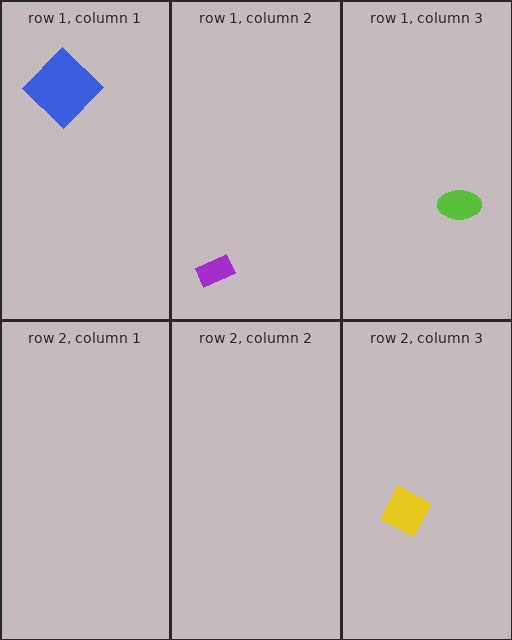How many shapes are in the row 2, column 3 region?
1.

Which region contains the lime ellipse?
The row 1, column 3 region.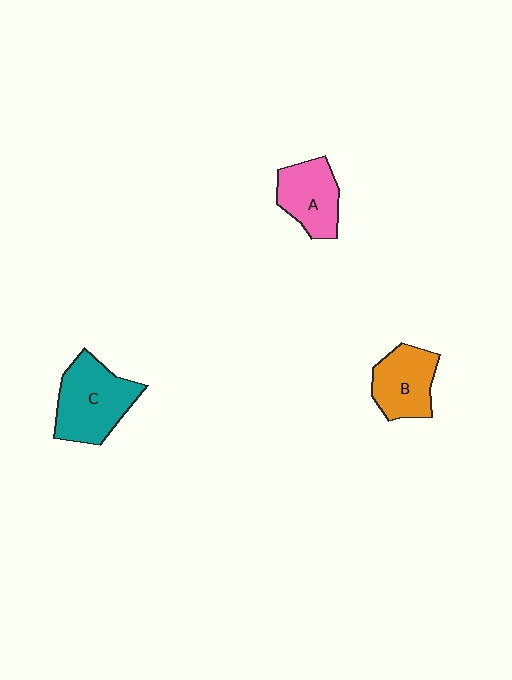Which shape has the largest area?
Shape C (teal).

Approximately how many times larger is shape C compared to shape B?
Approximately 1.3 times.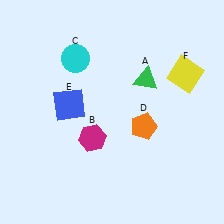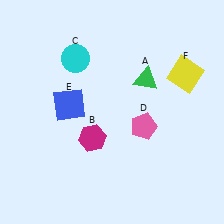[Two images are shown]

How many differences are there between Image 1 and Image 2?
There is 1 difference between the two images.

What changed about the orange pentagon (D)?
In Image 1, D is orange. In Image 2, it changed to pink.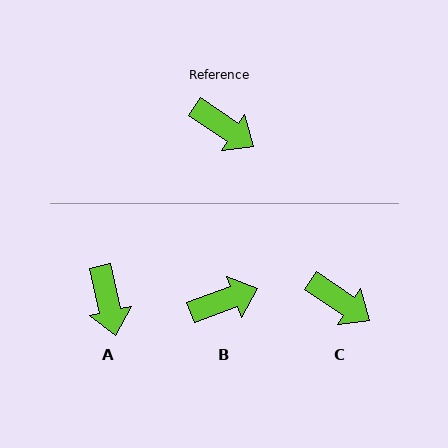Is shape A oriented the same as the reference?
No, it is off by about 44 degrees.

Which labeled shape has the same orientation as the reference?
C.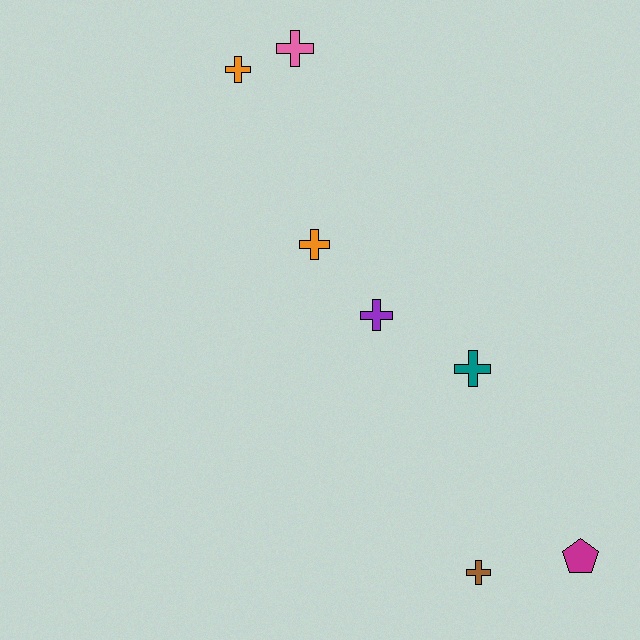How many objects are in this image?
There are 7 objects.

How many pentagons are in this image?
There is 1 pentagon.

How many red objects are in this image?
There are no red objects.